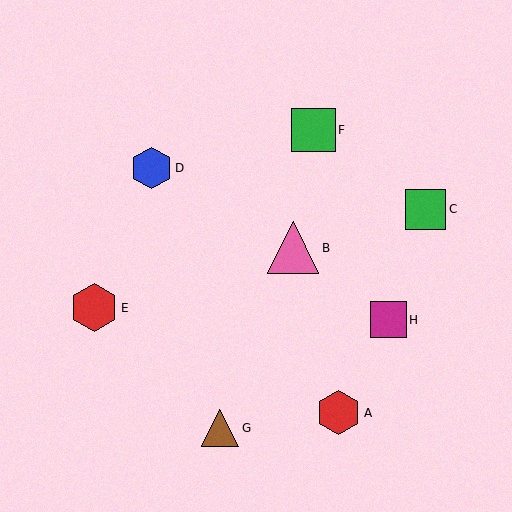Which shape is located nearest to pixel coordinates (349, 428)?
The red hexagon (labeled A) at (339, 413) is nearest to that location.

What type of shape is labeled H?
Shape H is a magenta square.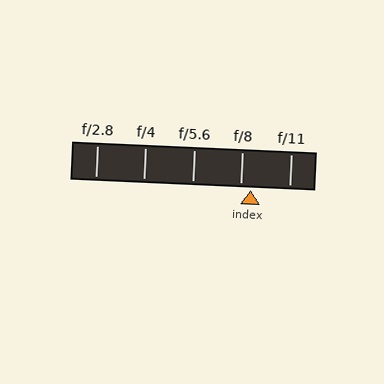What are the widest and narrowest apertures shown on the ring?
The widest aperture shown is f/2.8 and the narrowest is f/11.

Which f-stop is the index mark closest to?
The index mark is closest to f/8.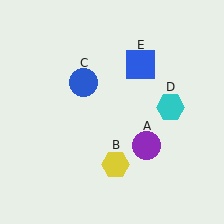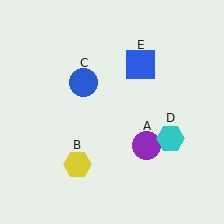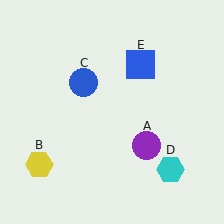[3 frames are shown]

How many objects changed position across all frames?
2 objects changed position: yellow hexagon (object B), cyan hexagon (object D).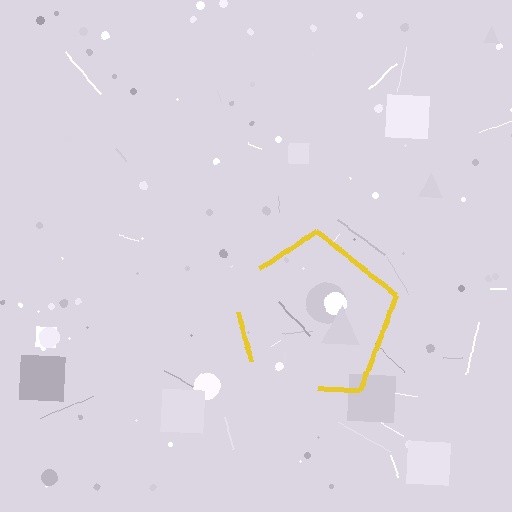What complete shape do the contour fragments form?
The contour fragments form a pentagon.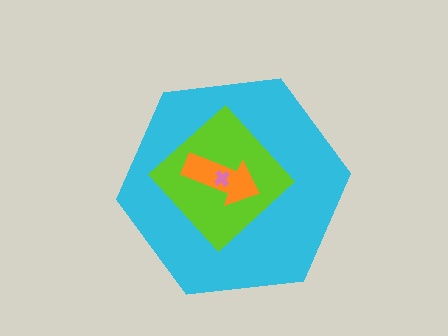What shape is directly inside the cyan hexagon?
The lime diamond.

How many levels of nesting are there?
4.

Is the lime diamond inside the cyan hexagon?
Yes.